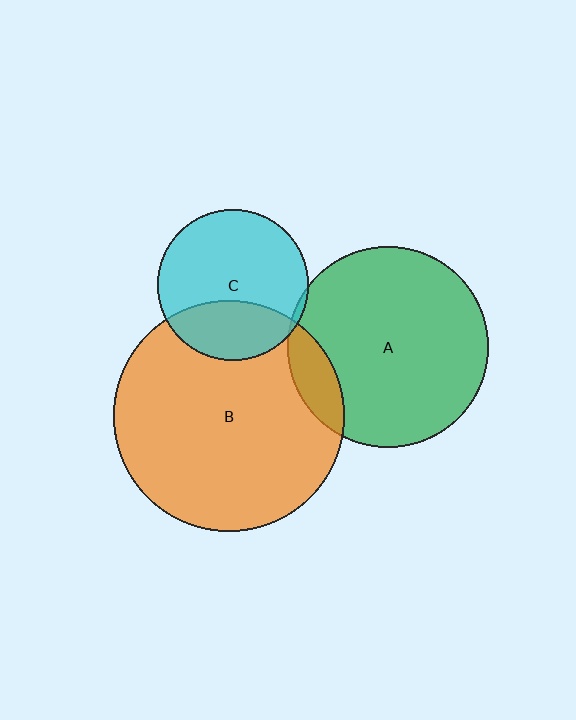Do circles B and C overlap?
Yes.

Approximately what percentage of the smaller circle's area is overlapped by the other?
Approximately 30%.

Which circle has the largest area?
Circle B (orange).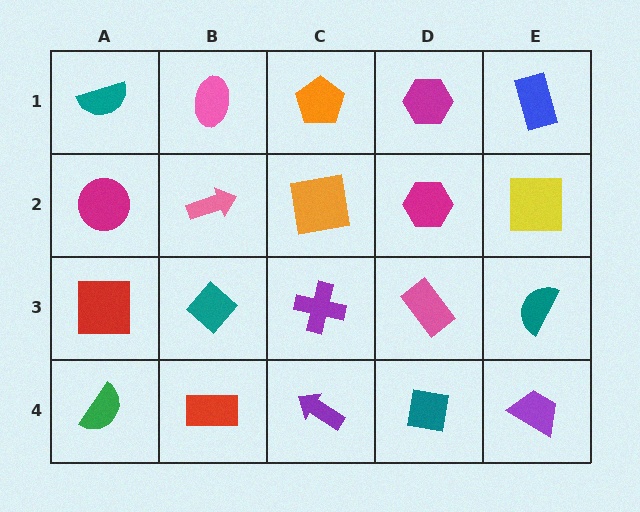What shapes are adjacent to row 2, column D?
A magenta hexagon (row 1, column D), a pink rectangle (row 3, column D), an orange square (row 2, column C), a yellow square (row 2, column E).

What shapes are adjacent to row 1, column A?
A magenta circle (row 2, column A), a pink ellipse (row 1, column B).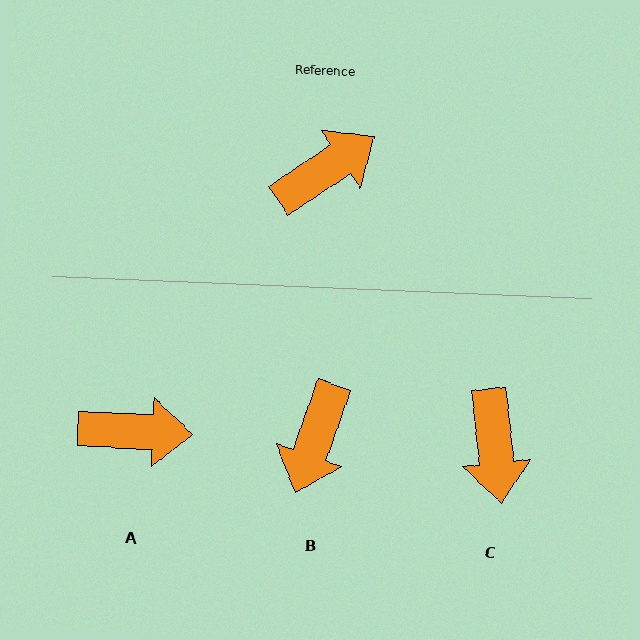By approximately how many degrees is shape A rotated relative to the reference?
Approximately 37 degrees clockwise.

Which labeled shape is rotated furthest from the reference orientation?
B, about 143 degrees away.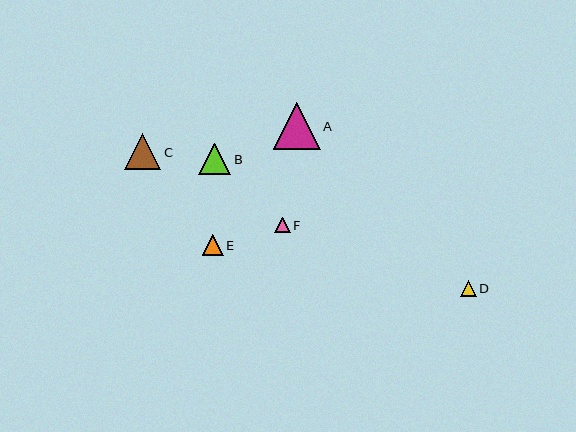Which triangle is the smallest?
Triangle D is the smallest with a size of approximately 16 pixels.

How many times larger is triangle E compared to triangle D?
Triangle E is approximately 1.3 times the size of triangle D.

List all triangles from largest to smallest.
From largest to smallest: A, C, B, E, F, D.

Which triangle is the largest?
Triangle A is the largest with a size of approximately 47 pixels.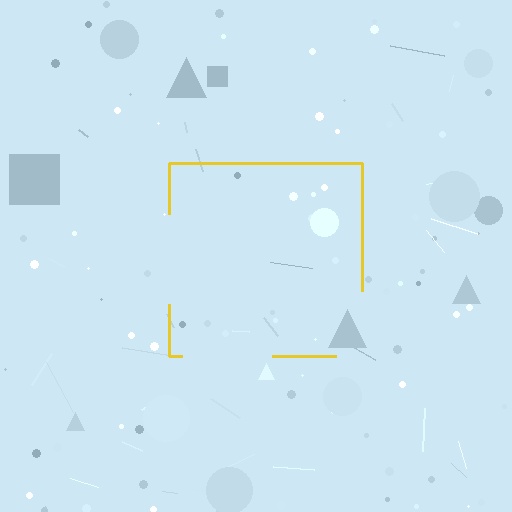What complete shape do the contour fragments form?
The contour fragments form a square.